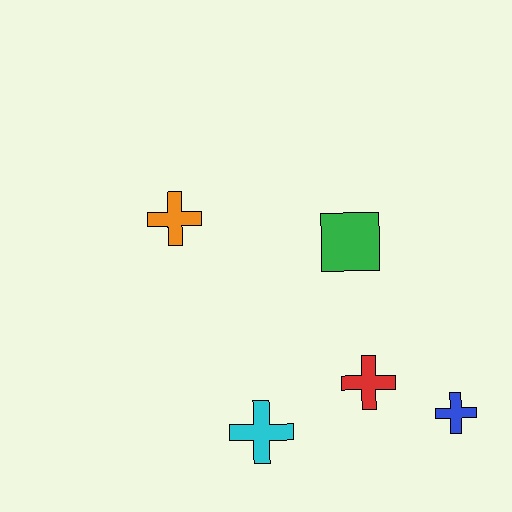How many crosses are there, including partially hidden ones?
There are 4 crosses.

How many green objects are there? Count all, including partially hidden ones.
There is 1 green object.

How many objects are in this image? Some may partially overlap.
There are 5 objects.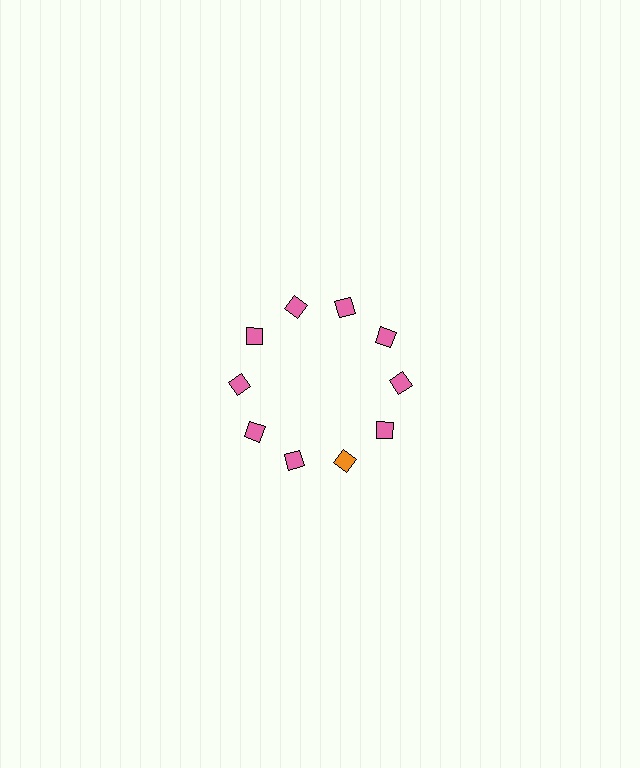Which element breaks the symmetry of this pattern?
The orange diamond at roughly the 5 o'clock position breaks the symmetry. All other shapes are pink diamonds.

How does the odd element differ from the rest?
It has a different color: orange instead of pink.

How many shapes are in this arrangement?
There are 10 shapes arranged in a ring pattern.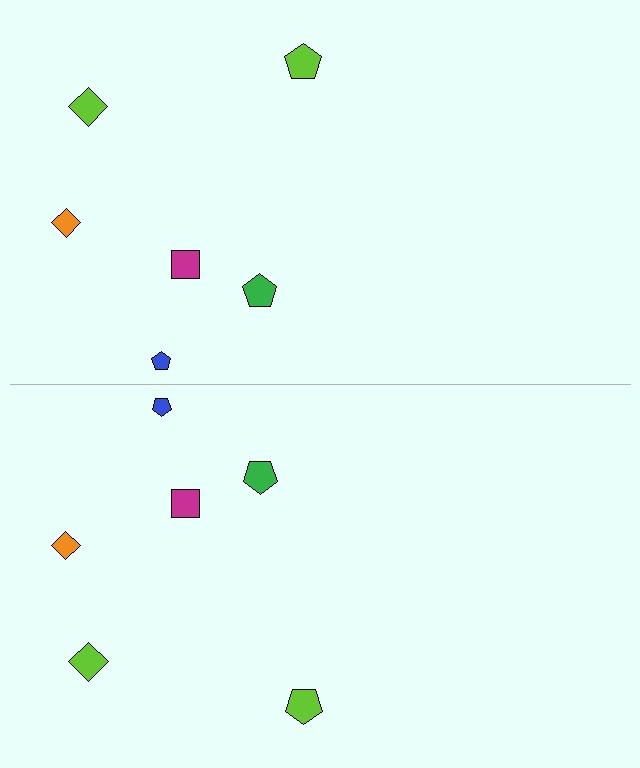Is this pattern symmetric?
Yes, this pattern has bilateral (reflection) symmetry.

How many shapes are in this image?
There are 12 shapes in this image.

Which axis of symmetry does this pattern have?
The pattern has a horizontal axis of symmetry running through the center of the image.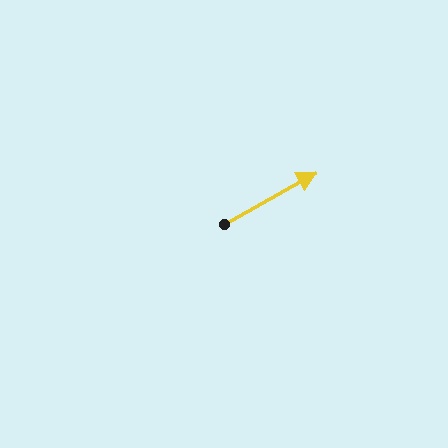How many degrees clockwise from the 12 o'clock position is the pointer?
Approximately 61 degrees.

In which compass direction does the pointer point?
Northeast.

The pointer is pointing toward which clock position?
Roughly 2 o'clock.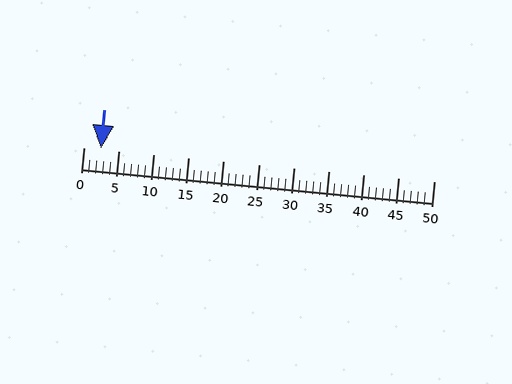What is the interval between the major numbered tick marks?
The major tick marks are spaced 5 units apart.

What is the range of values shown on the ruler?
The ruler shows values from 0 to 50.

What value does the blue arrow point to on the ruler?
The blue arrow points to approximately 2.